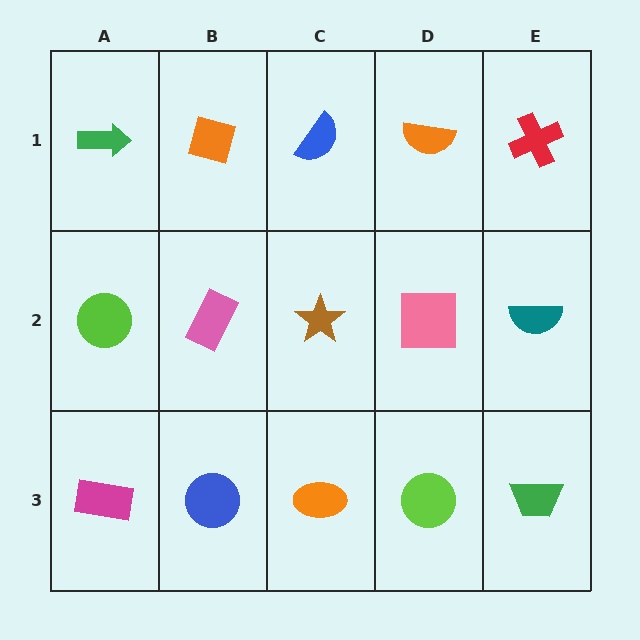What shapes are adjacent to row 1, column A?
A lime circle (row 2, column A), an orange square (row 1, column B).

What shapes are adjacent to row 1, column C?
A brown star (row 2, column C), an orange square (row 1, column B), an orange semicircle (row 1, column D).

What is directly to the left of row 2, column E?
A pink square.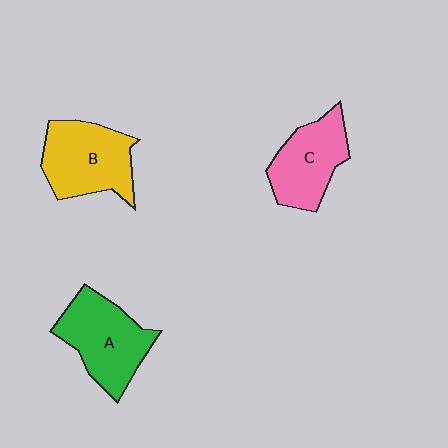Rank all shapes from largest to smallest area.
From largest to smallest: A (green), B (yellow), C (pink).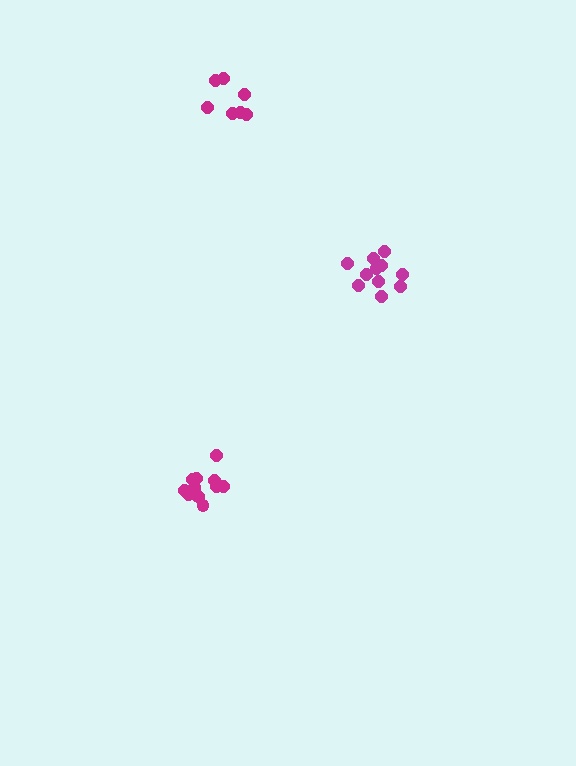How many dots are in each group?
Group 1: 12 dots, Group 2: 11 dots, Group 3: 7 dots (30 total).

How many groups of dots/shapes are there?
There are 3 groups.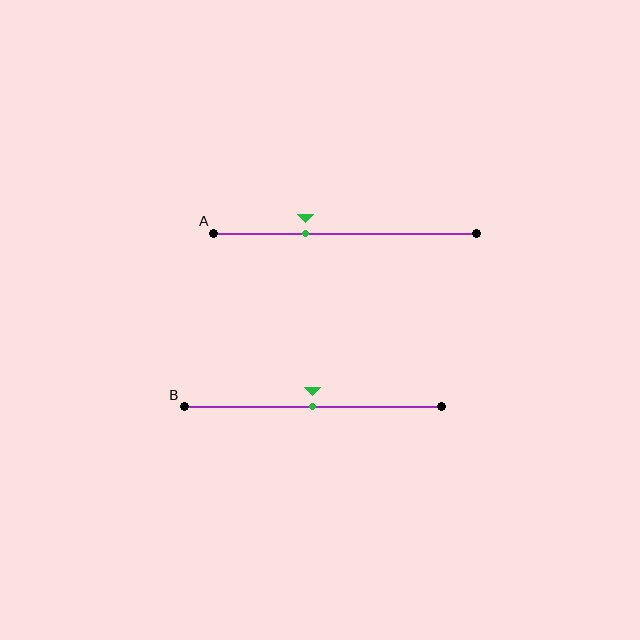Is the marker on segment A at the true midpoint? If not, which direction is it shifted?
No, the marker on segment A is shifted to the left by about 15% of the segment length.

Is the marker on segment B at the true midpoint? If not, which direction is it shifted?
Yes, the marker on segment B is at the true midpoint.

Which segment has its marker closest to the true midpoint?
Segment B has its marker closest to the true midpoint.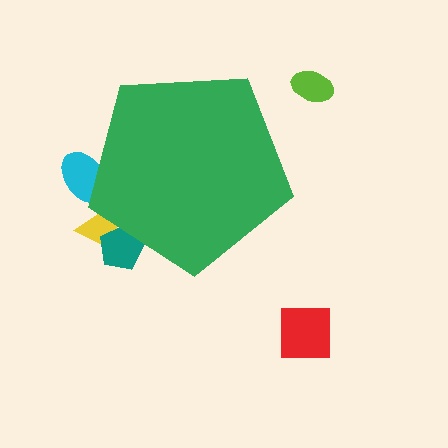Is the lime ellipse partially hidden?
No, the lime ellipse is fully visible.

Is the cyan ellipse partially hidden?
Yes, the cyan ellipse is partially hidden behind the green pentagon.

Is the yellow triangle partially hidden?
Yes, the yellow triangle is partially hidden behind the green pentagon.